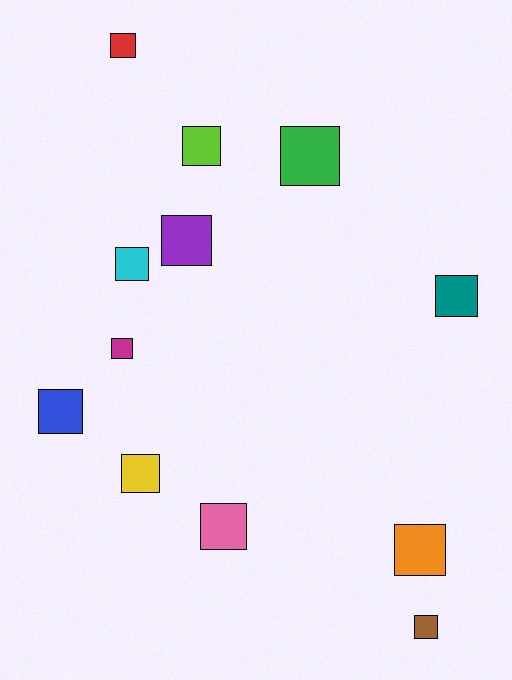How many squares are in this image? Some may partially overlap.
There are 12 squares.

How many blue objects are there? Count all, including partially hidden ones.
There is 1 blue object.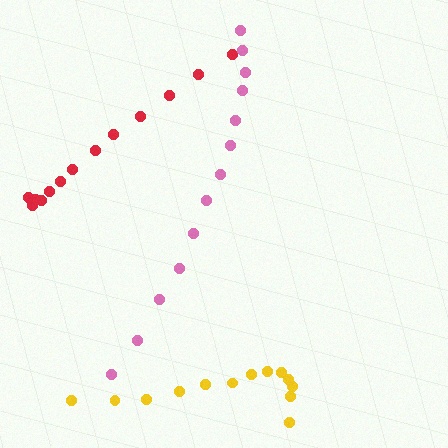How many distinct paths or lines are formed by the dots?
There are 3 distinct paths.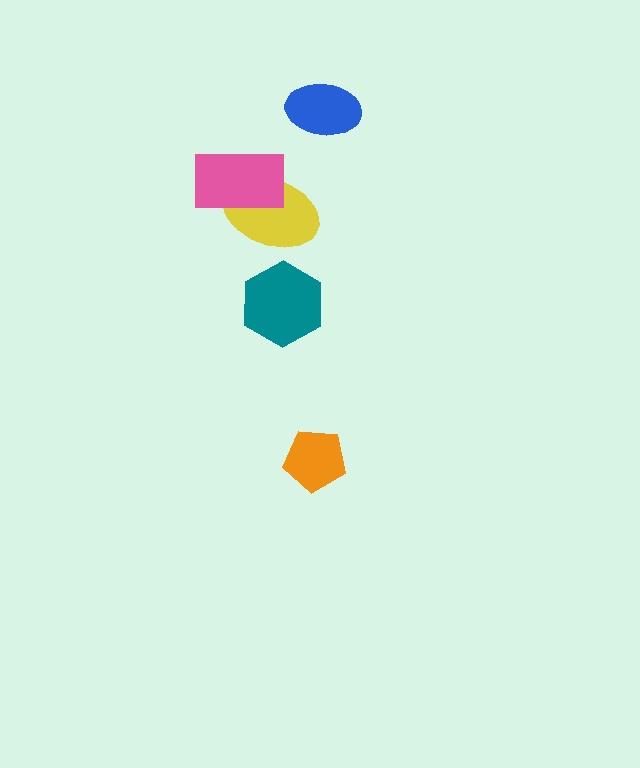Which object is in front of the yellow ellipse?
The pink rectangle is in front of the yellow ellipse.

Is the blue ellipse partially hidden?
No, no other shape covers it.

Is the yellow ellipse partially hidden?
Yes, it is partially covered by another shape.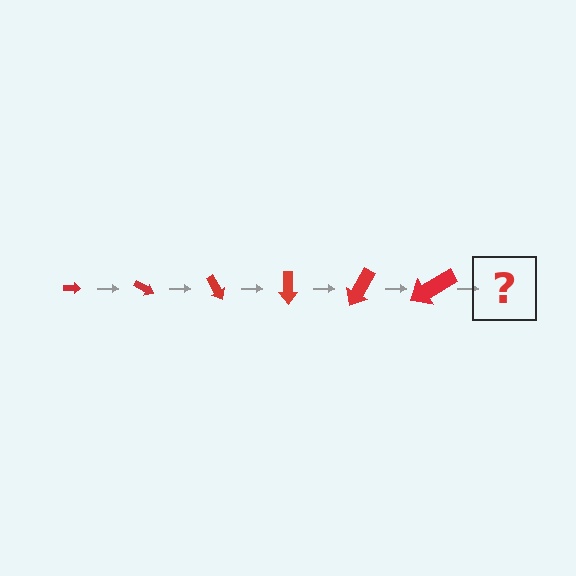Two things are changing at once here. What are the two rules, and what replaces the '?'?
The two rules are that the arrow grows larger each step and it rotates 30 degrees each step. The '?' should be an arrow, larger than the previous one and rotated 180 degrees from the start.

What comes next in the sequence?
The next element should be an arrow, larger than the previous one and rotated 180 degrees from the start.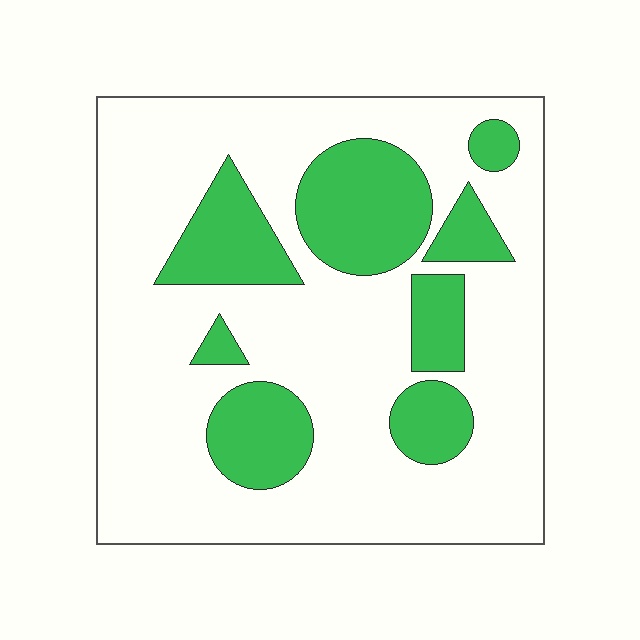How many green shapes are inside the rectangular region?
8.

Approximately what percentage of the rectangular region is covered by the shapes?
Approximately 25%.